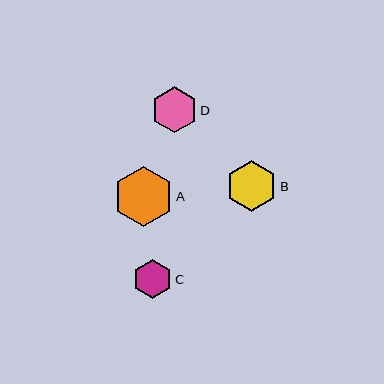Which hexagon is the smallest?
Hexagon C is the smallest with a size of approximately 39 pixels.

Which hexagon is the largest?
Hexagon A is the largest with a size of approximately 60 pixels.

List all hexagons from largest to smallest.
From largest to smallest: A, B, D, C.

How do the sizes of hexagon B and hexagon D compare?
Hexagon B and hexagon D are approximately the same size.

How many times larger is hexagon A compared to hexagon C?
Hexagon A is approximately 1.5 times the size of hexagon C.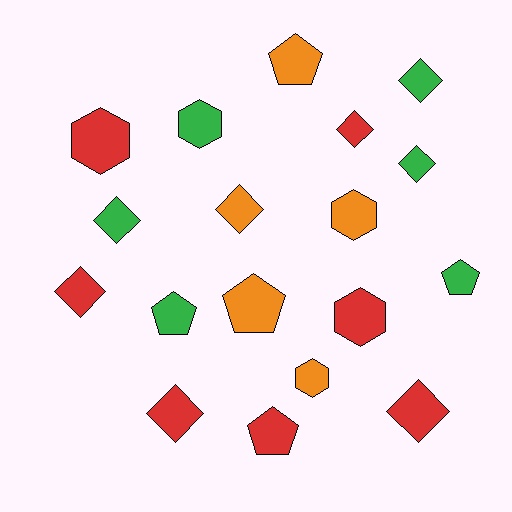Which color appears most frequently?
Red, with 7 objects.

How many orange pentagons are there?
There are 2 orange pentagons.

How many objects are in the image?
There are 18 objects.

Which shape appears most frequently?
Diamond, with 8 objects.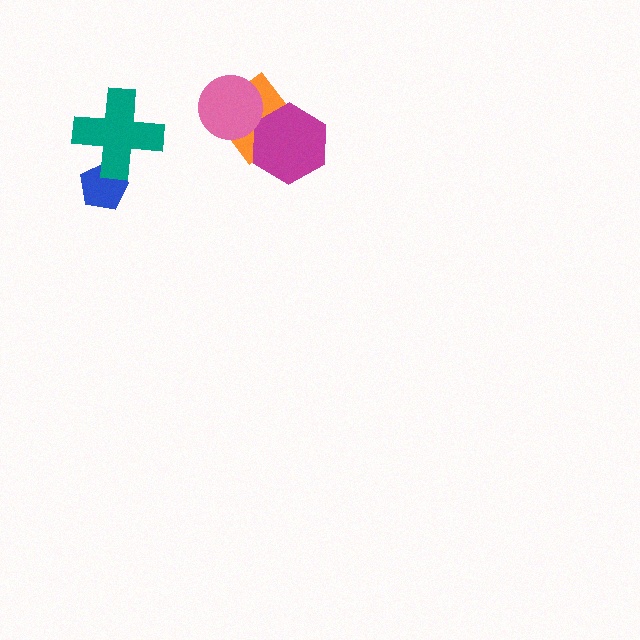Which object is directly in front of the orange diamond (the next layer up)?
The magenta hexagon is directly in front of the orange diamond.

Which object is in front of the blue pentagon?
The teal cross is in front of the blue pentagon.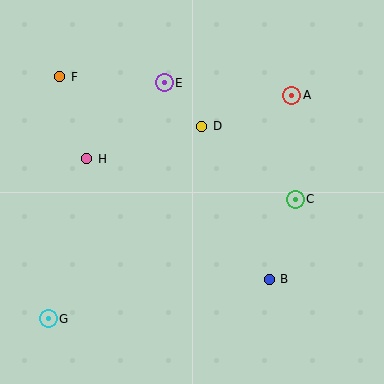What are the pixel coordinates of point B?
Point B is at (269, 279).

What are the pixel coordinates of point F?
Point F is at (60, 77).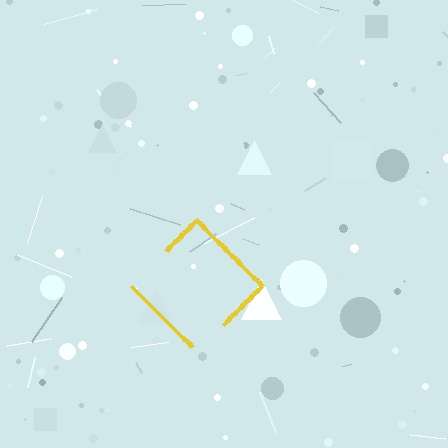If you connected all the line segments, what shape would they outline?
They would outline a diamond.